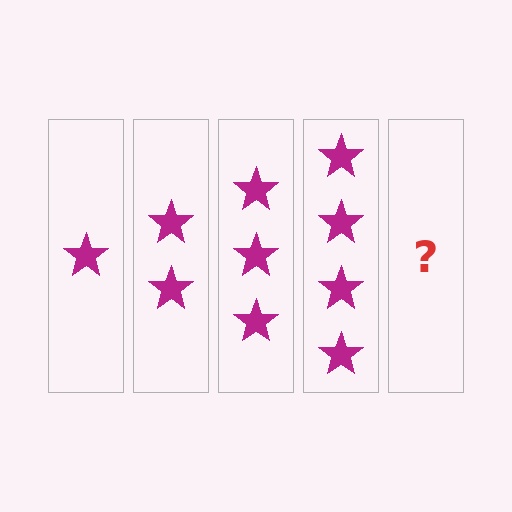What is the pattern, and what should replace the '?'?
The pattern is that each step adds one more star. The '?' should be 5 stars.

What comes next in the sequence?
The next element should be 5 stars.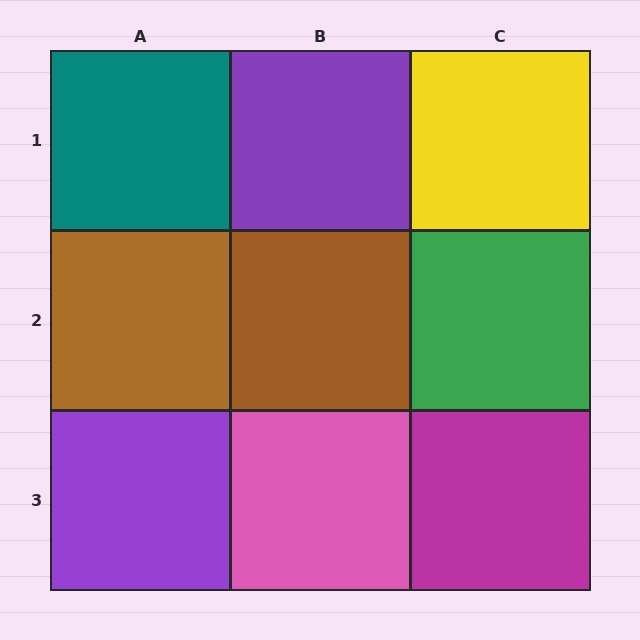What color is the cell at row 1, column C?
Yellow.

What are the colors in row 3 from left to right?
Purple, pink, magenta.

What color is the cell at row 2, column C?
Green.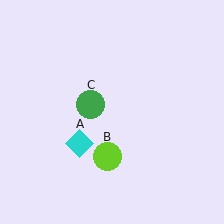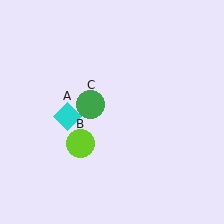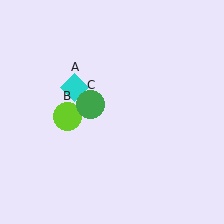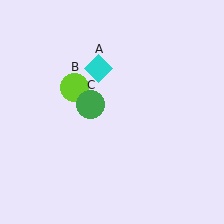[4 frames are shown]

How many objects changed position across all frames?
2 objects changed position: cyan diamond (object A), lime circle (object B).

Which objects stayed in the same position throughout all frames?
Green circle (object C) remained stationary.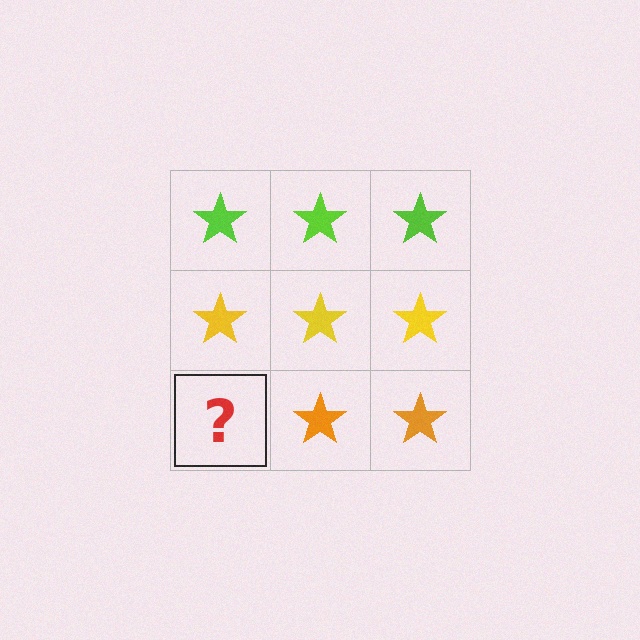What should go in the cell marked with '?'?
The missing cell should contain an orange star.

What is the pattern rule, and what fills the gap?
The rule is that each row has a consistent color. The gap should be filled with an orange star.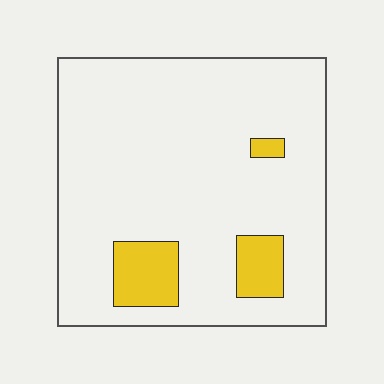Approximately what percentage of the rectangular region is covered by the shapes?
Approximately 10%.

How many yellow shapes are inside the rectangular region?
3.